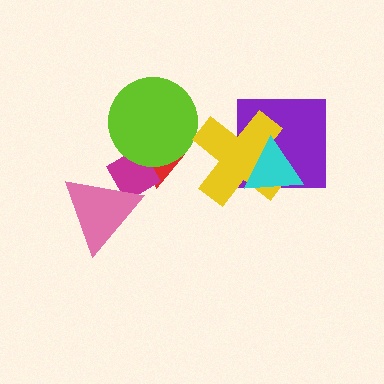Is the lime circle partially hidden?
No, no other shape covers it.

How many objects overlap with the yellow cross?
2 objects overlap with the yellow cross.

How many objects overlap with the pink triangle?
1 object overlaps with the pink triangle.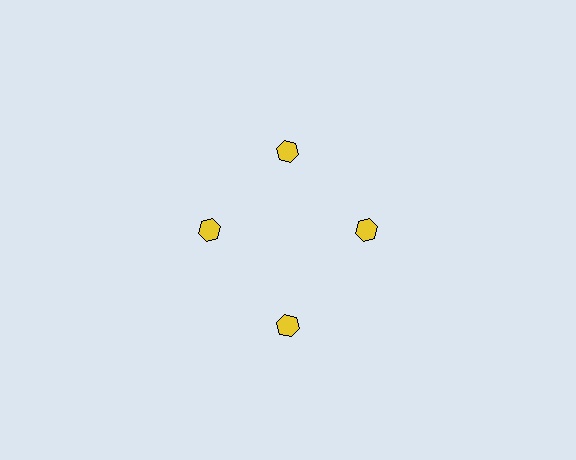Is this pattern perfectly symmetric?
No. The 4 yellow hexagons are arranged in a ring, but one element near the 6 o'clock position is pushed outward from the center, breaking the 4-fold rotational symmetry.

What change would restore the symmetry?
The symmetry would be restored by moving it inward, back onto the ring so that all 4 hexagons sit at equal angles and equal distance from the center.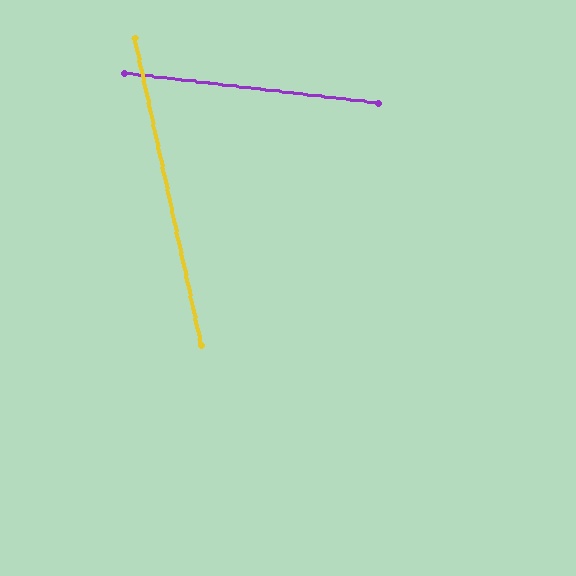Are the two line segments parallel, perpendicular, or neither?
Neither parallel nor perpendicular — they differ by about 71°.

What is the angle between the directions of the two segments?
Approximately 71 degrees.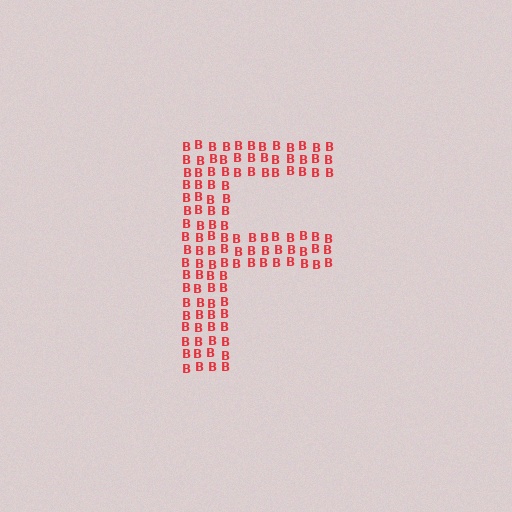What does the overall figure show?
The overall figure shows the letter F.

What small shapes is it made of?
It is made of small letter B's.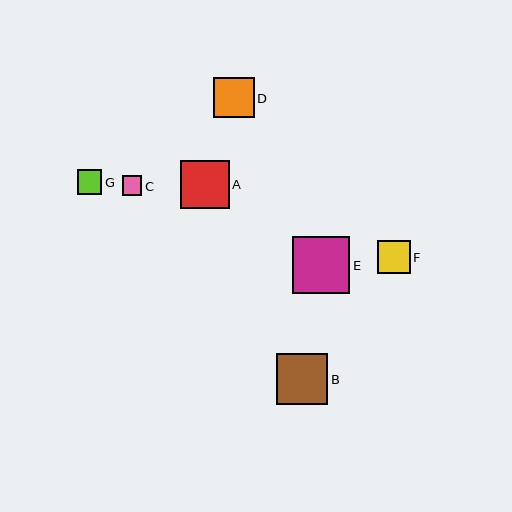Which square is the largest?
Square E is the largest with a size of approximately 57 pixels.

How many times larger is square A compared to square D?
Square A is approximately 1.2 times the size of square D.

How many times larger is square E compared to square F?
Square E is approximately 1.7 times the size of square F.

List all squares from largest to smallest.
From largest to smallest: E, B, A, D, F, G, C.